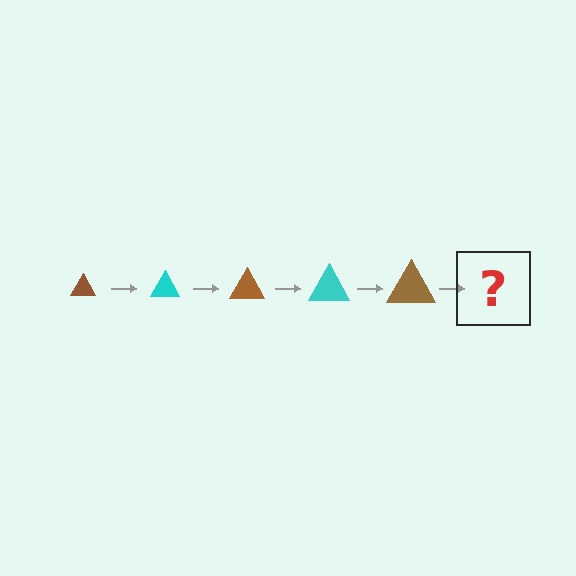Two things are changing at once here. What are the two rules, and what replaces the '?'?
The two rules are that the triangle grows larger each step and the color cycles through brown and cyan. The '?' should be a cyan triangle, larger than the previous one.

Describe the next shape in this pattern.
It should be a cyan triangle, larger than the previous one.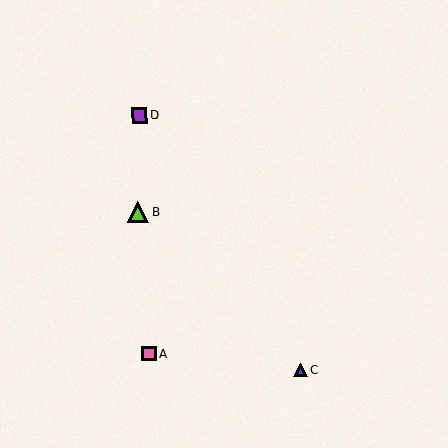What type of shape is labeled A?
Shape A is a pink square.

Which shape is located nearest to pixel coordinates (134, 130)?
The purple square (labeled D) at (140, 116) is nearest to that location.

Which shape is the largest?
The lime triangle (labeled B) is the largest.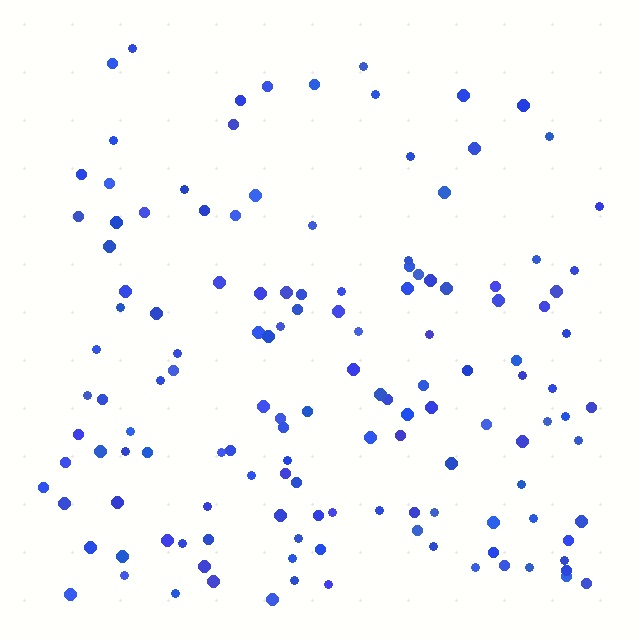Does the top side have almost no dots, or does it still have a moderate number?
Still a moderate number, just noticeably fewer than the bottom.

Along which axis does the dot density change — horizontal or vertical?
Vertical.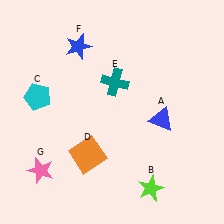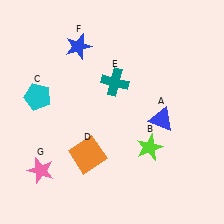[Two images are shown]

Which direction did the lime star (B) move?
The lime star (B) moved up.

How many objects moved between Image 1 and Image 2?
1 object moved between the two images.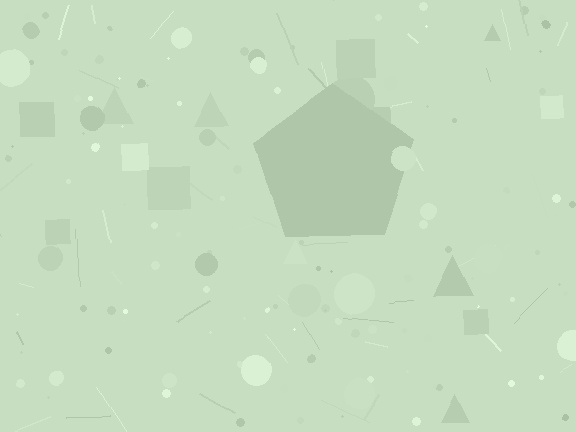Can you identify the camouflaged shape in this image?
The camouflaged shape is a pentagon.